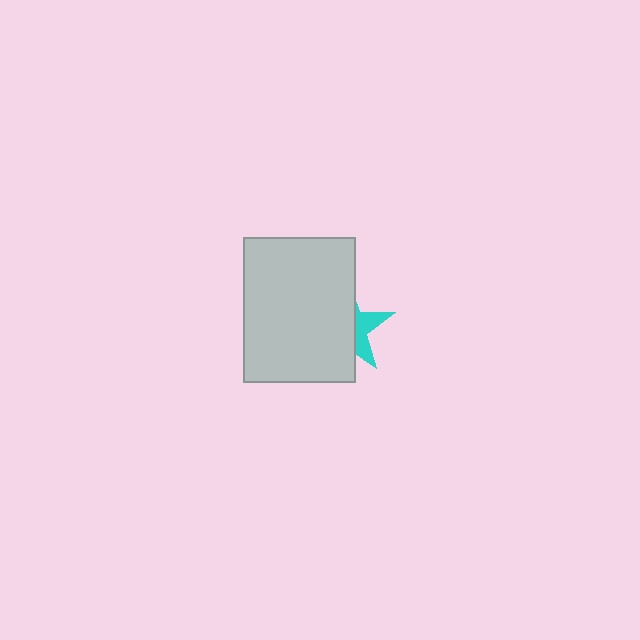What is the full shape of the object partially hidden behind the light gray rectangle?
The partially hidden object is a cyan star.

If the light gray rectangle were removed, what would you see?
You would see the complete cyan star.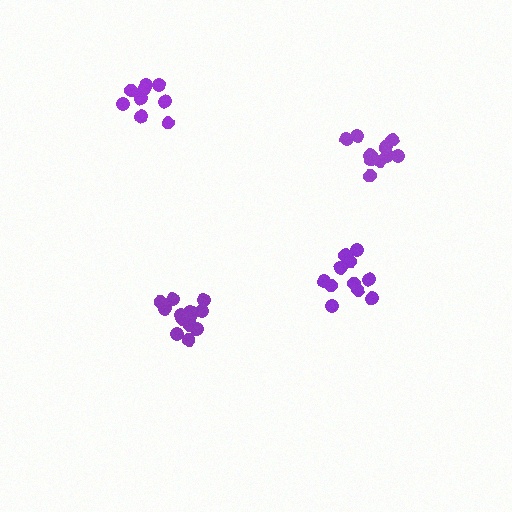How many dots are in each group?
Group 1: 12 dots, Group 2: 15 dots, Group 3: 11 dots, Group 4: 9 dots (47 total).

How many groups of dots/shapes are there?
There are 4 groups.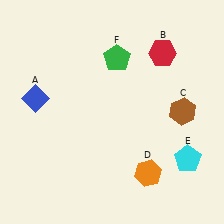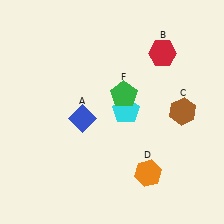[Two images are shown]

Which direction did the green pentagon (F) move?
The green pentagon (F) moved down.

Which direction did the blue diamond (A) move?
The blue diamond (A) moved right.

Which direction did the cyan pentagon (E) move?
The cyan pentagon (E) moved left.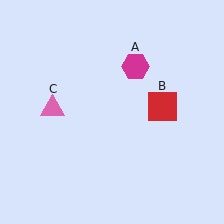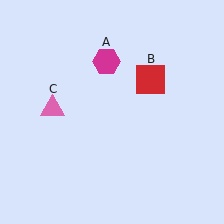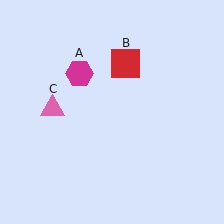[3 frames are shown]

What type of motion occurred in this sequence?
The magenta hexagon (object A), red square (object B) rotated counterclockwise around the center of the scene.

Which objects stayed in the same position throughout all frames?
Pink triangle (object C) remained stationary.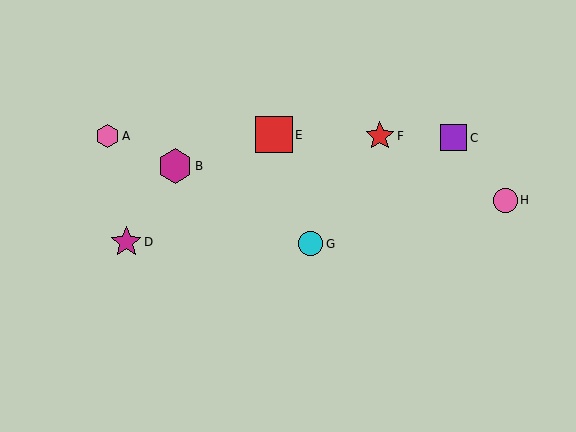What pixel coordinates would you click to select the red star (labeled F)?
Click at (380, 136) to select the red star F.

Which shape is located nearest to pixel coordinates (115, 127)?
The pink hexagon (labeled A) at (107, 136) is nearest to that location.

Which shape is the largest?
The red square (labeled E) is the largest.